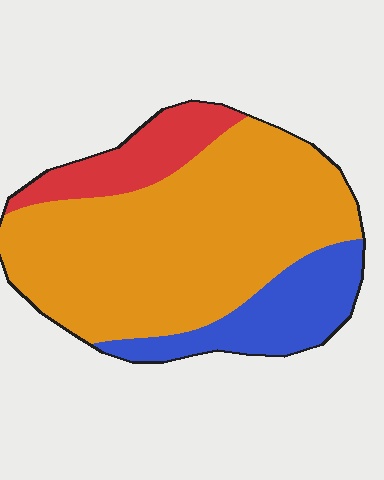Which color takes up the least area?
Red, at roughly 15%.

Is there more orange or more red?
Orange.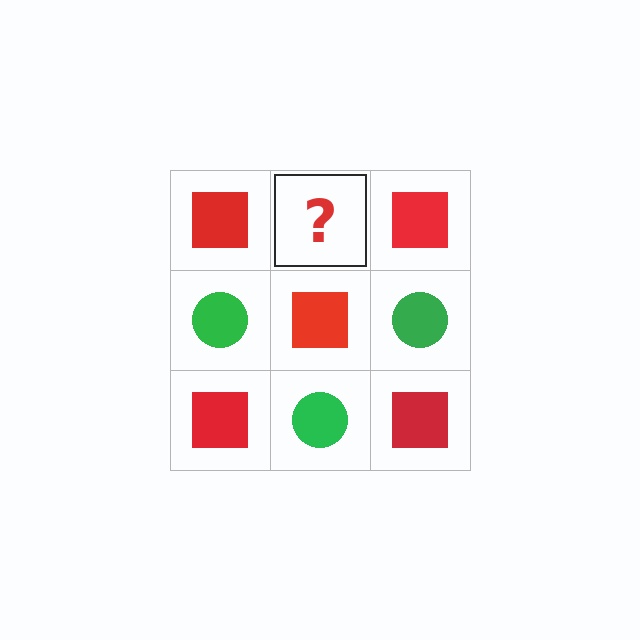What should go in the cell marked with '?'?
The missing cell should contain a green circle.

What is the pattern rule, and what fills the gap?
The rule is that it alternates red square and green circle in a checkerboard pattern. The gap should be filled with a green circle.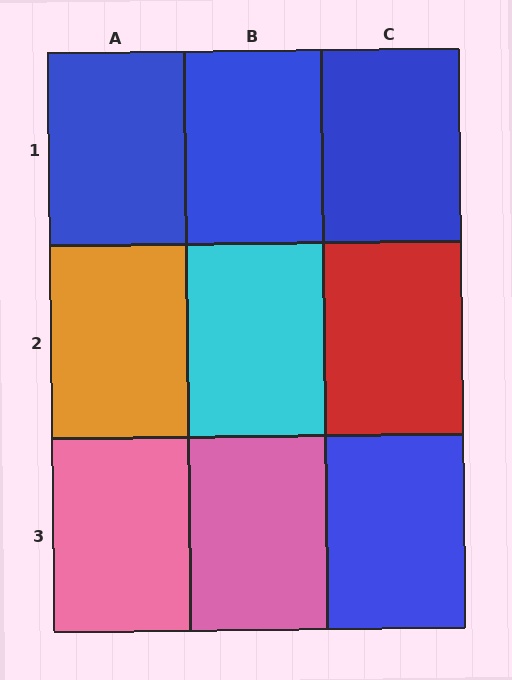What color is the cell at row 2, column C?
Red.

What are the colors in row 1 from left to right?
Blue, blue, blue.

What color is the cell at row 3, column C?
Blue.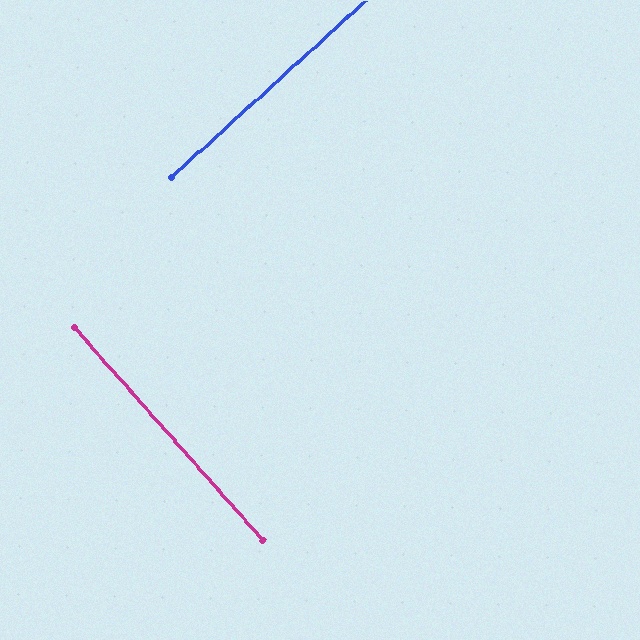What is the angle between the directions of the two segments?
Approximately 89 degrees.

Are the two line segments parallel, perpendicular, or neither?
Perpendicular — they meet at approximately 89°.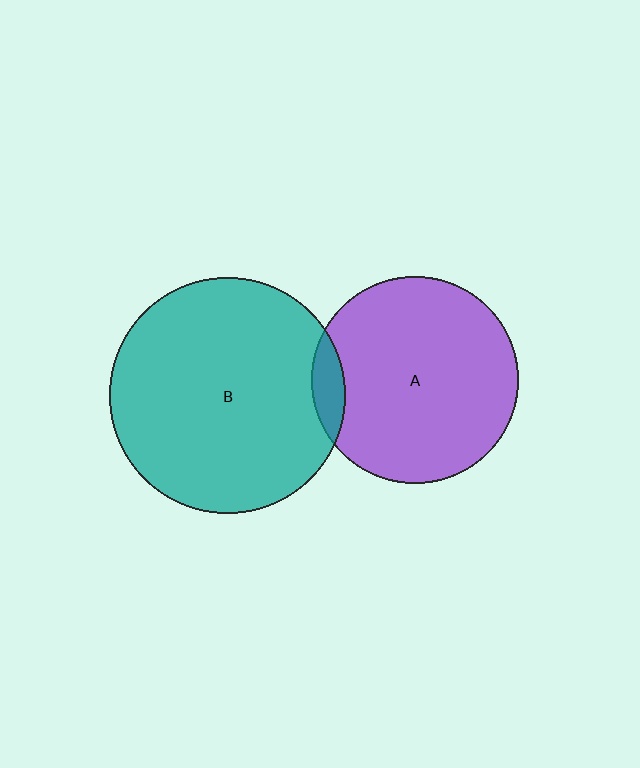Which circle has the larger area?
Circle B (teal).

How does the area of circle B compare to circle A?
Approximately 1.3 times.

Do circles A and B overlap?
Yes.